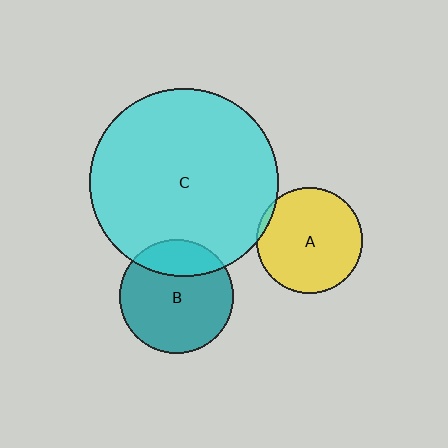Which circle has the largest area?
Circle C (cyan).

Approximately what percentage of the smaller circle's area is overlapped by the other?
Approximately 25%.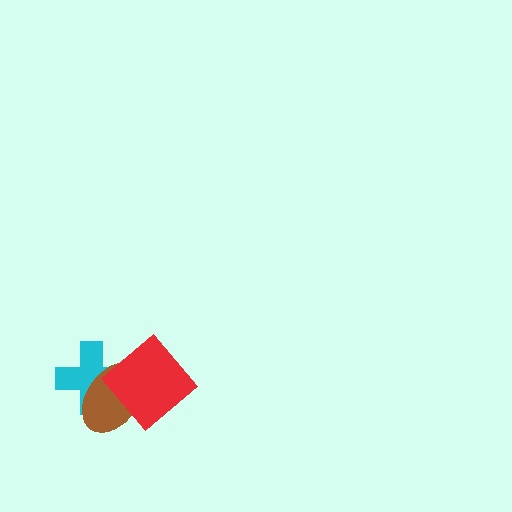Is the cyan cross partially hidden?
Yes, it is partially covered by another shape.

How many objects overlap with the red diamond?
2 objects overlap with the red diamond.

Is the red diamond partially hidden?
No, no other shape covers it.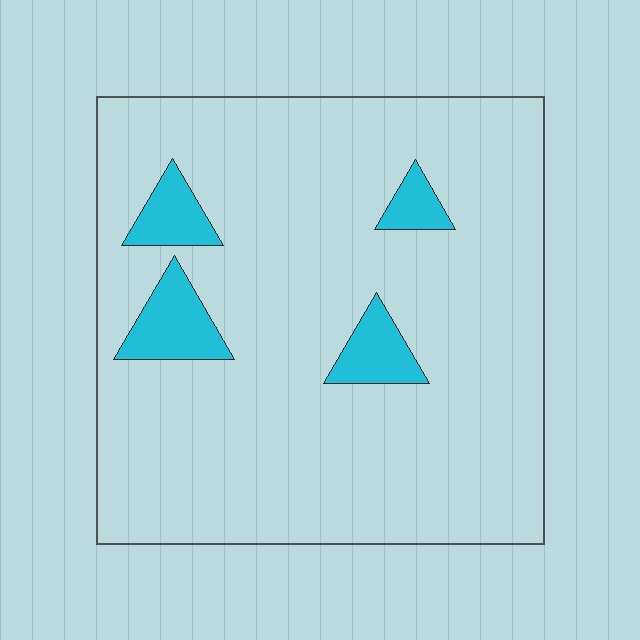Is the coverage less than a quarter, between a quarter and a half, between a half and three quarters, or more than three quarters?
Less than a quarter.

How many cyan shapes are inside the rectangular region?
4.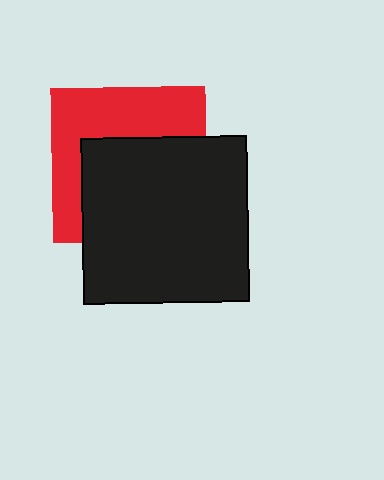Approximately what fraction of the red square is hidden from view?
Roughly 56% of the red square is hidden behind the black square.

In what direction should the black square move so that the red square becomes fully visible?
The black square should move down. That is the shortest direction to clear the overlap and leave the red square fully visible.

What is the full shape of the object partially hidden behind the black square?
The partially hidden object is a red square.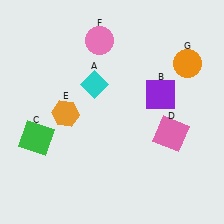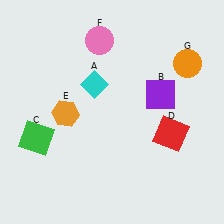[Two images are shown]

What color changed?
The square (D) changed from pink in Image 1 to red in Image 2.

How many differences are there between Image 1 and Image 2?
There is 1 difference between the two images.